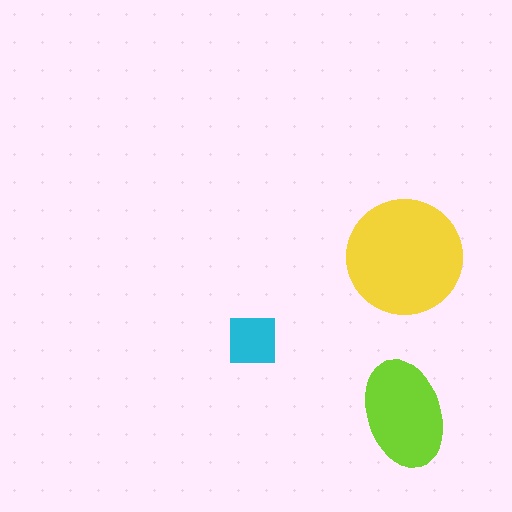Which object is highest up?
The yellow circle is topmost.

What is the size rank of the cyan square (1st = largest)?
3rd.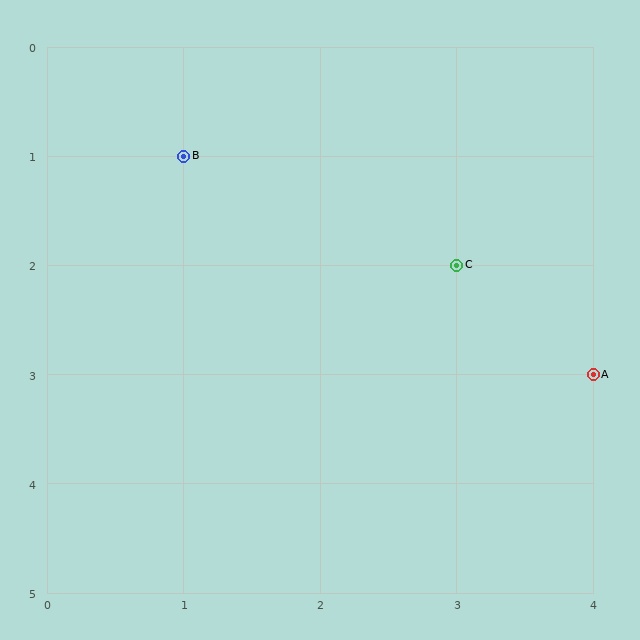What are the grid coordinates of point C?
Point C is at grid coordinates (3, 2).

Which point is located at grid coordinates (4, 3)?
Point A is at (4, 3).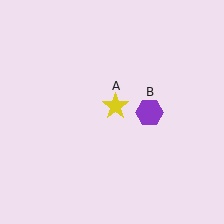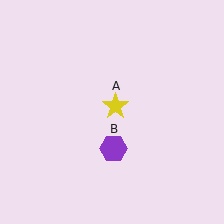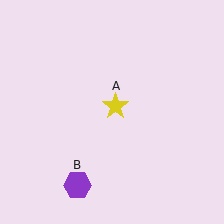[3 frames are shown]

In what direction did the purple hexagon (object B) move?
The purple hexagon (object B) moved down and to the left.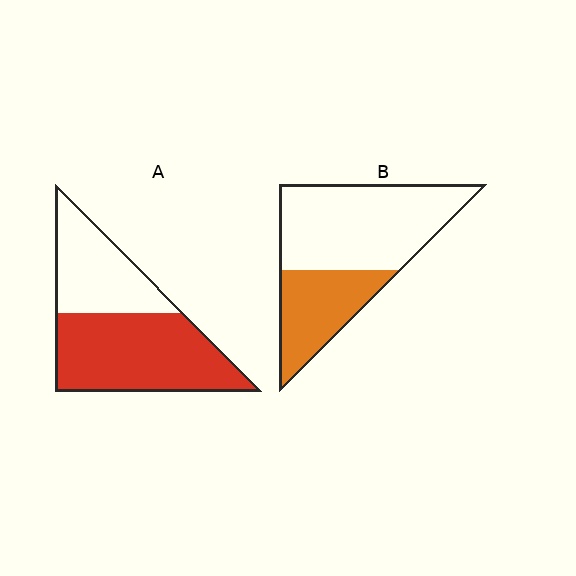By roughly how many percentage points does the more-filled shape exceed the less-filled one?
By roughly 25 percentage points (A over B).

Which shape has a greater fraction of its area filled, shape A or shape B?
Shape A.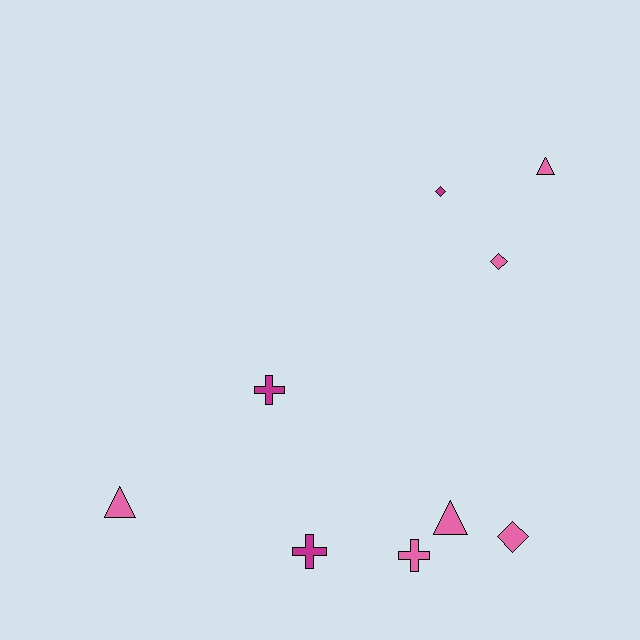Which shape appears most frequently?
Diamond, with 3 objects.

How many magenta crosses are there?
There are 2 magenta crosses.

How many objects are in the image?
There are 9 objects.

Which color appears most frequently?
Pink, with 6 objects.